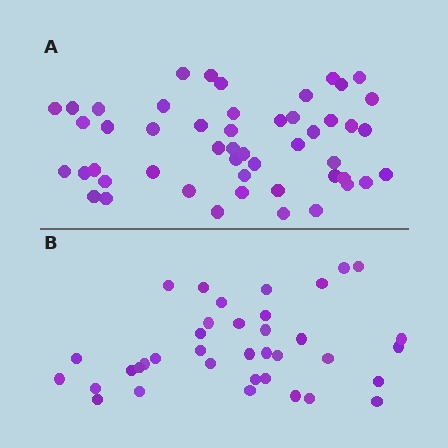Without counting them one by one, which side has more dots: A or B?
Region A (the top region) has more dots.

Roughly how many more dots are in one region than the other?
Region A has approximately 15 more dots than region B.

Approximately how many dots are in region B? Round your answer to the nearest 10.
About 40 dots. (The exact count is 37, which rounds to 40.)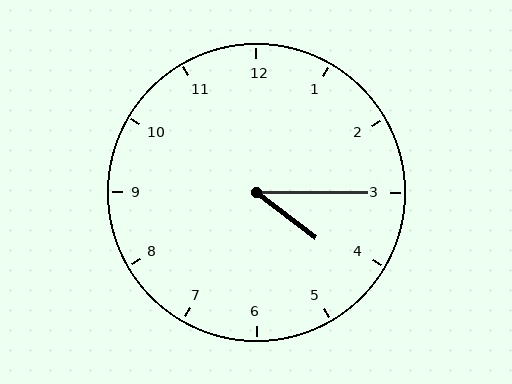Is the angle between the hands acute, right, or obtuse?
It is acute.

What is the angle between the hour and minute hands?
Approximately 38 degrees.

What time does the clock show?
4:15.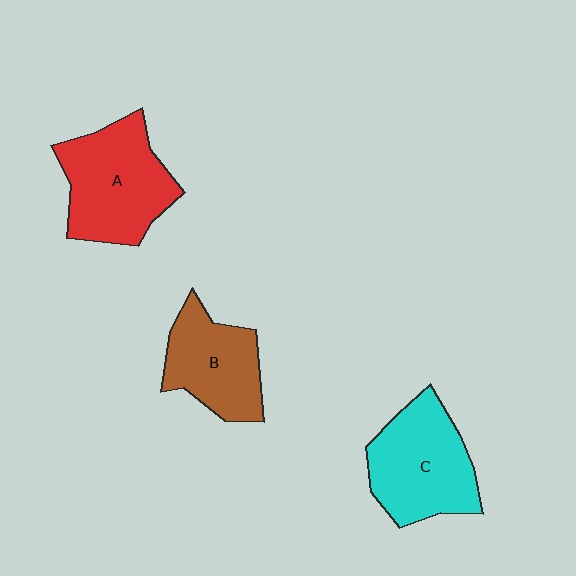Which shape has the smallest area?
Shape B (brown).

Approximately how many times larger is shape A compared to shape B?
Approximately 1.3 times.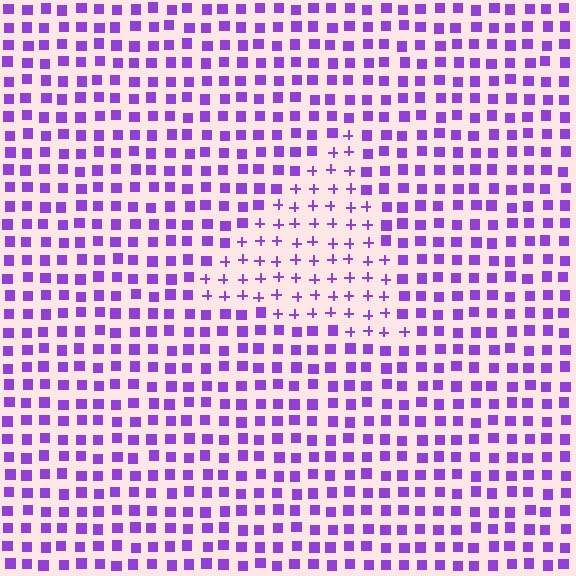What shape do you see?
I see a triangle.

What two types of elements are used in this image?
The image uses plus signs inside the triangle region and squares outside it.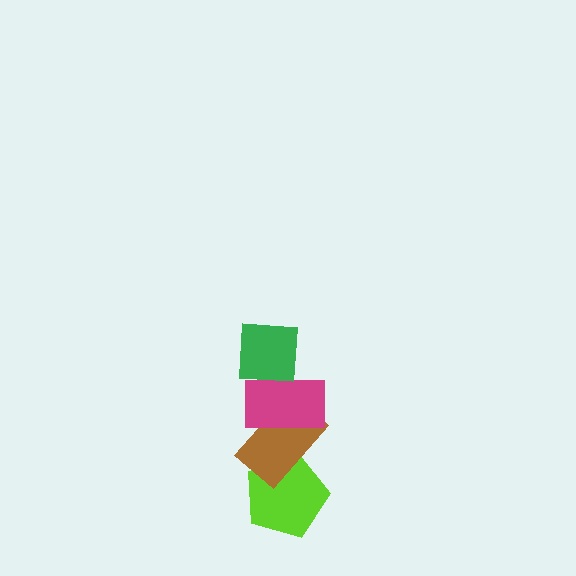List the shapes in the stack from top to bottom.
From top to bottom: the green square, the magenta rectangle, the brown rectangle, the lime pentagon.